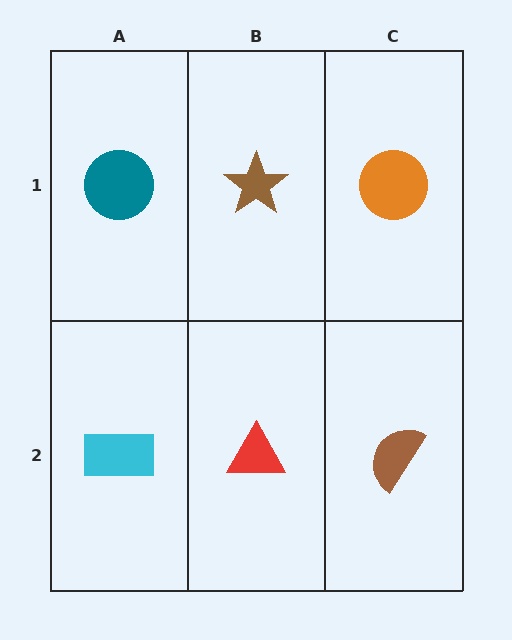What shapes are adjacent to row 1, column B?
A red triangle (row 2, column B), a teal circle (row 1, column A), an orange circle (row 1, column C).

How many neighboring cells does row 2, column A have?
2.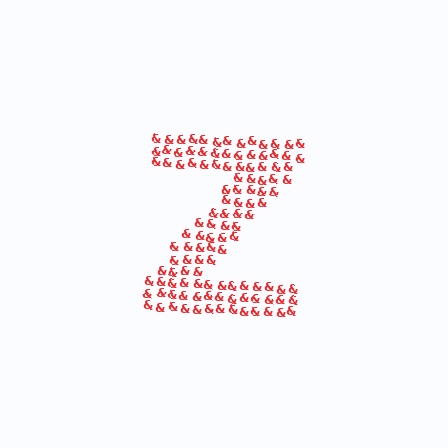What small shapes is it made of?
It is made of small ampersands.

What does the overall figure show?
The overall figure shows the letter Z.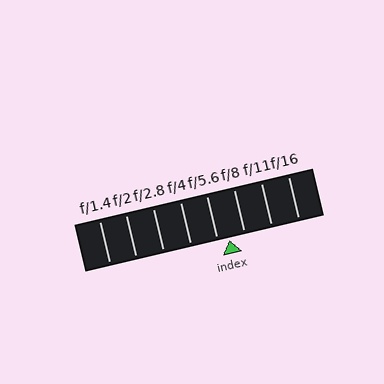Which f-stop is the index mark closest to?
The index mark is closest to f/5.6.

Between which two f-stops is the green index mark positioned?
The index mark is between f/5.6 and f/8.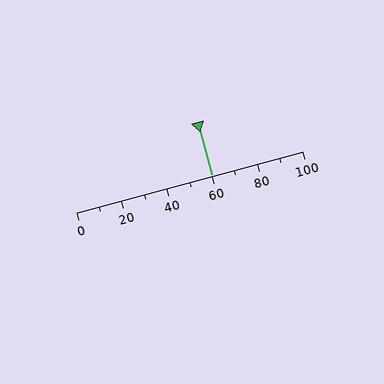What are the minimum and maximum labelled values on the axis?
The axis runs from 0 to 100.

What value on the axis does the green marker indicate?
The marker indicates approximately 60.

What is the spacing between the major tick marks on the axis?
The major ticks are spaced 20 apart.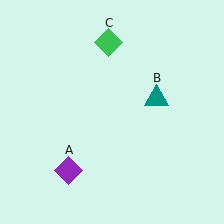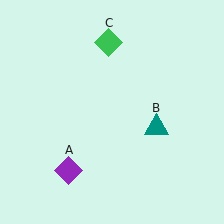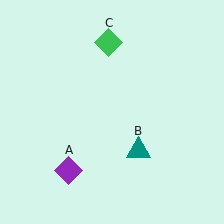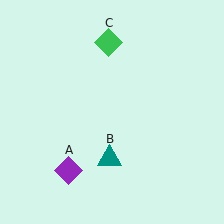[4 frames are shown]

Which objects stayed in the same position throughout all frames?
Purple diamond (object A) and green diamond (object C) remained stationary.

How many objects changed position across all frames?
1 object changed position: teal triangle (object B).